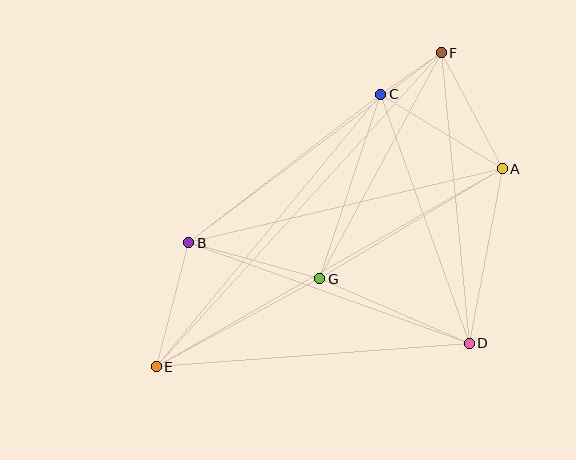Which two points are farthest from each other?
Points E and F are farthest from each other.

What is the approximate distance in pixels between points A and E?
The distance between A and E is approximately 399 pixels.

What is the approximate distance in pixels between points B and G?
The distance between B and G is approximately 136 pixels.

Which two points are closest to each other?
Points C and F are closest to each other.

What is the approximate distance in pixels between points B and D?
The distance between B and D is approximately 298 pixels.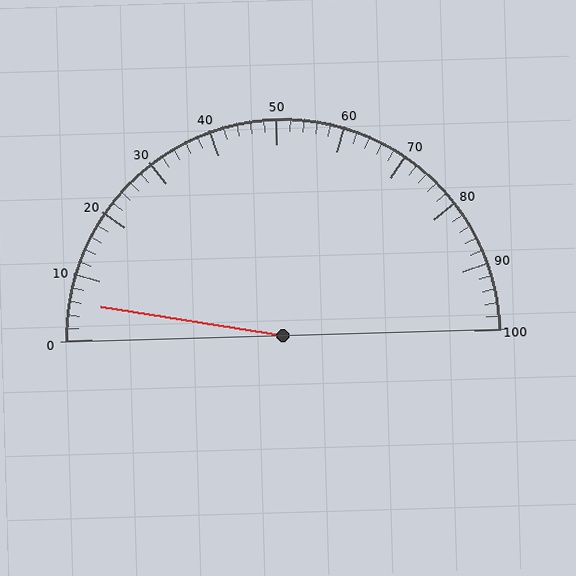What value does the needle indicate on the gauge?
The needle indicates approximately 6.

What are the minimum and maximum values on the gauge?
The gauge ranges from 0 to 100.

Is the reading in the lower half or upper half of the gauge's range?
The reading is in the lower half of the range (0 to 100).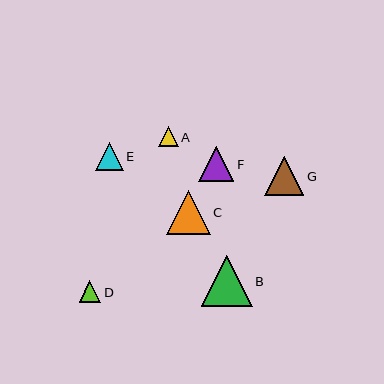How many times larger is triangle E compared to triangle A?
Triangle E is approximately 1.4 times the size of triangle A.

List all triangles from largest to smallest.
From largest to smallest: B, C, G, F, E, D, A.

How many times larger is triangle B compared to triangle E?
Triangle B is approximately 1.9 times the size of triangle E.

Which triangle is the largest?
Triangle B is the largest with a size of approximately 51 pixels.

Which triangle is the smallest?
Triangle A is the smallest with a size of approximately 20 pixels.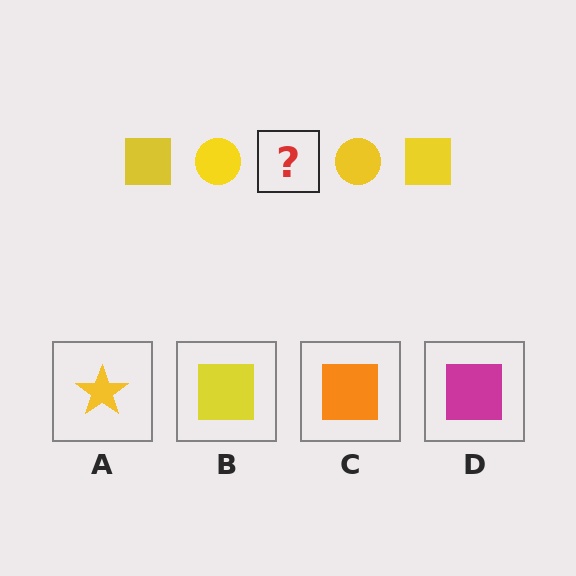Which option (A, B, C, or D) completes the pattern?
B.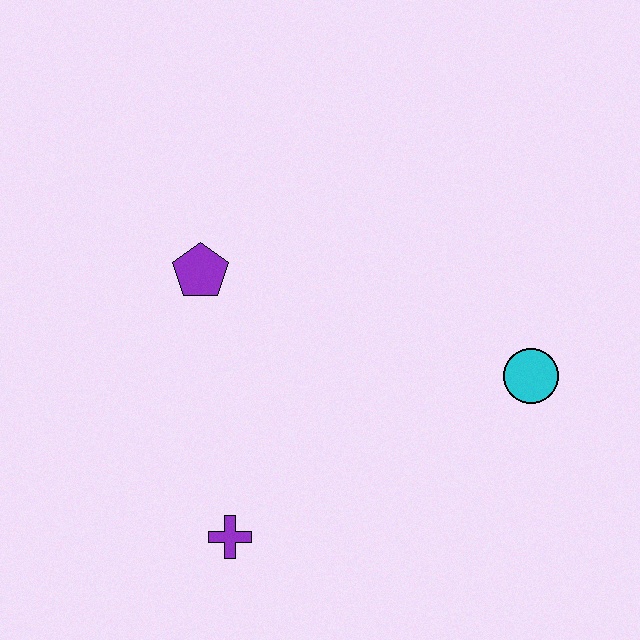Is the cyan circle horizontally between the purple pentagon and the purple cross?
No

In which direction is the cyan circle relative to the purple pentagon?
The cyan circle is to the right of the purple pentagon.